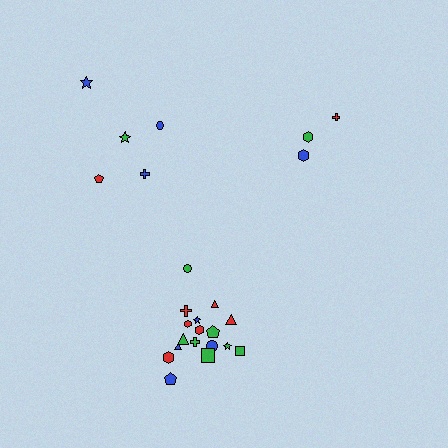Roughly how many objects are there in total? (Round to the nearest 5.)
Roughly 25 objects in total.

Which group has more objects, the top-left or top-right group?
The top-left group.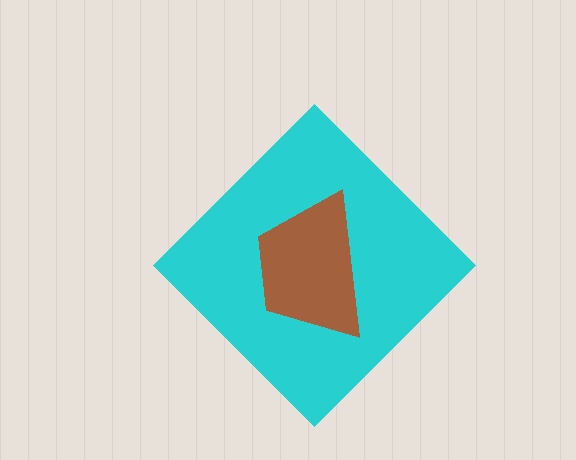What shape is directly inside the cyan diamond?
The brown trapezoid.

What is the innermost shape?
The brown trapezoid.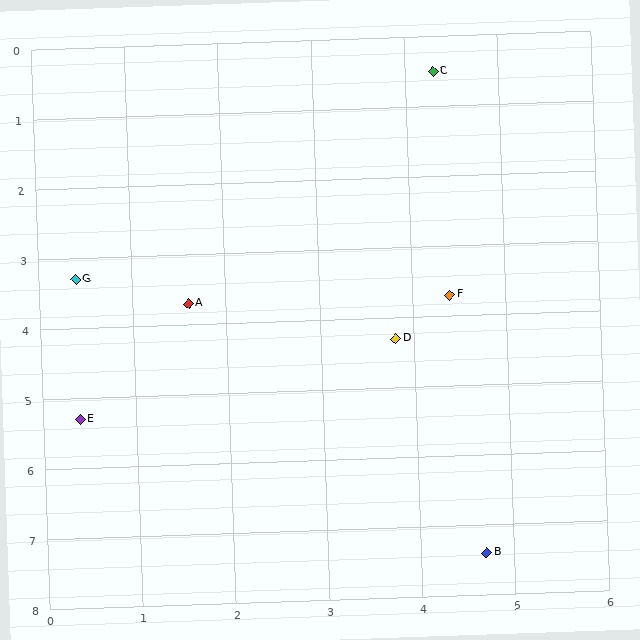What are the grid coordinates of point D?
Point D is at approximately (3.8, 4.3).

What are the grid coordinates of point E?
Point E is at approximately (0.4, 5.3).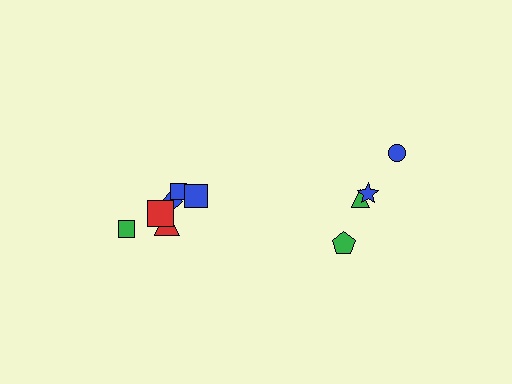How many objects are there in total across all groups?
There are 10 objects.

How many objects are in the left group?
There are 6 objects.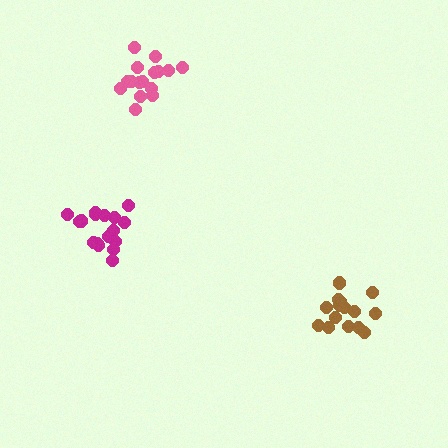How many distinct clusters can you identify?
There are 3 distinct clusters.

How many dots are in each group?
Group 1: 15 dots, Group 2: 16 dots, Group 3: 17 dots (48 total).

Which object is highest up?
The pink cluster is topmost.